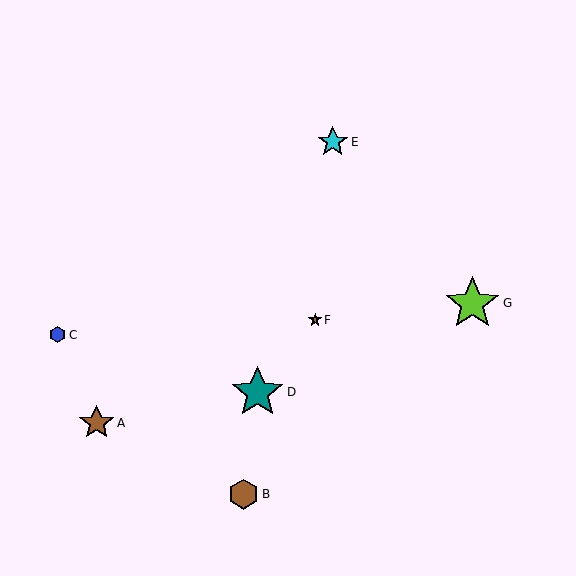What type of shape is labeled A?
Shape A is a brown star.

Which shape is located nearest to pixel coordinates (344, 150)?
The cyan star (labeled E) at (333, 142) is nearest to that location.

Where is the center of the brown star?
The center of the brown star is at (97, 423).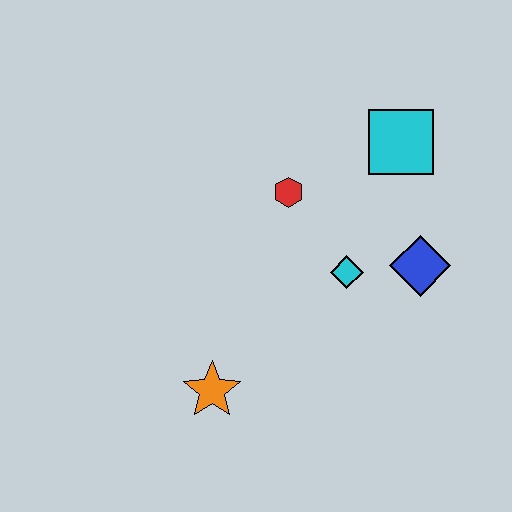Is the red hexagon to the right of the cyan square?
No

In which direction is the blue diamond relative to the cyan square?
The blue diamond is below the cyan square.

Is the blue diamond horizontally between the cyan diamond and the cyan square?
No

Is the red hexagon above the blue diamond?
Yes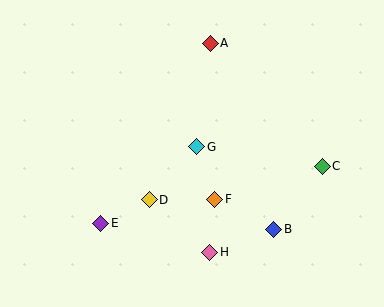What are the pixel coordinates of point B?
Point B is at (274, 229).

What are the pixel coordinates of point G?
Point G is at (197, 147).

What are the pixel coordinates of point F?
Point F is at (215, 199).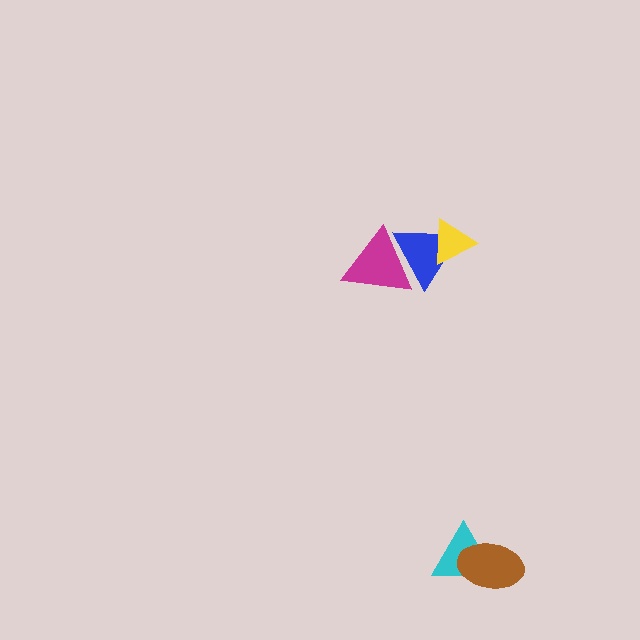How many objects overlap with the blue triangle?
2 objects overlap with the blue triangle.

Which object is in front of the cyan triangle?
The brown ellipse is in front of the cyan triangle.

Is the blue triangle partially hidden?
Yes, it is partially covered by another shape.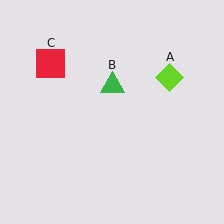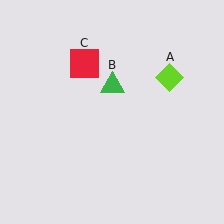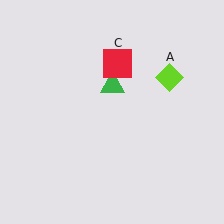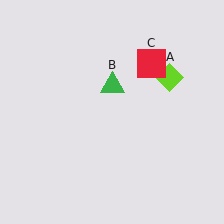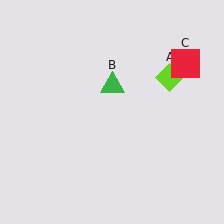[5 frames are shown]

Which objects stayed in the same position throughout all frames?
Lime diamond (object A) and green triangle (object B) remained stationary.